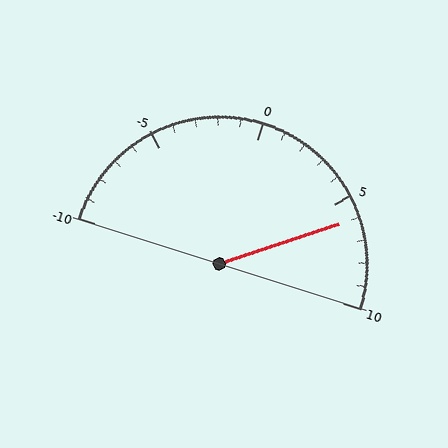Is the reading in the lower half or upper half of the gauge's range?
The reading is in the upper half of the range (-10 to 10).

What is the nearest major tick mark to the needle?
The nearest major tick mark is 5.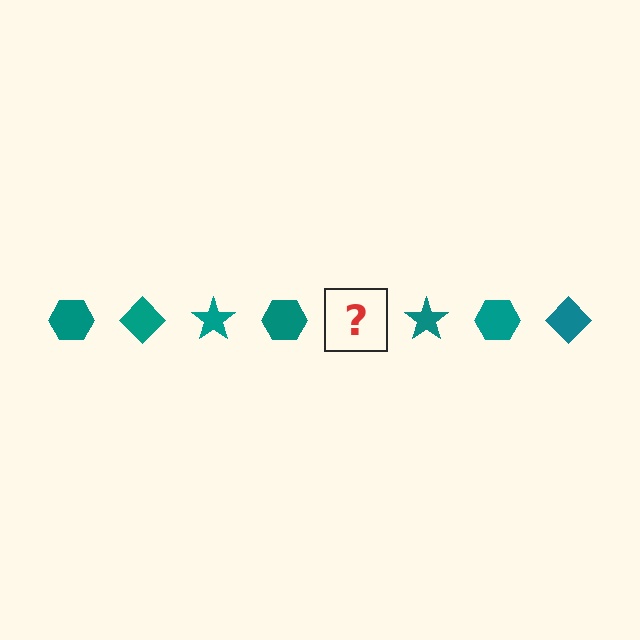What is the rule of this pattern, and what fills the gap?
The rule is that the pattern cycles through hexagon, diamond, star shapes in teal. The gap should be filled with a teal diamond.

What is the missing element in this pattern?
The missing element is a teal diamond.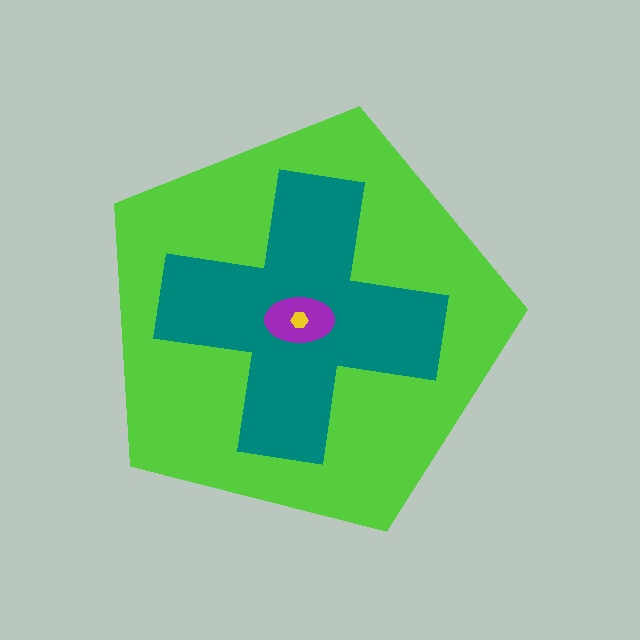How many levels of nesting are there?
4.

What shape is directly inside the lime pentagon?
The teal cross.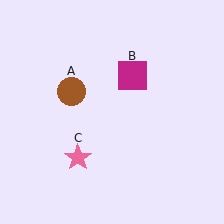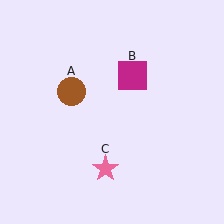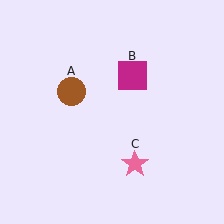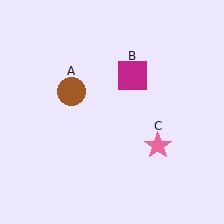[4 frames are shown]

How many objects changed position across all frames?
1 object changed position: pink star (object C).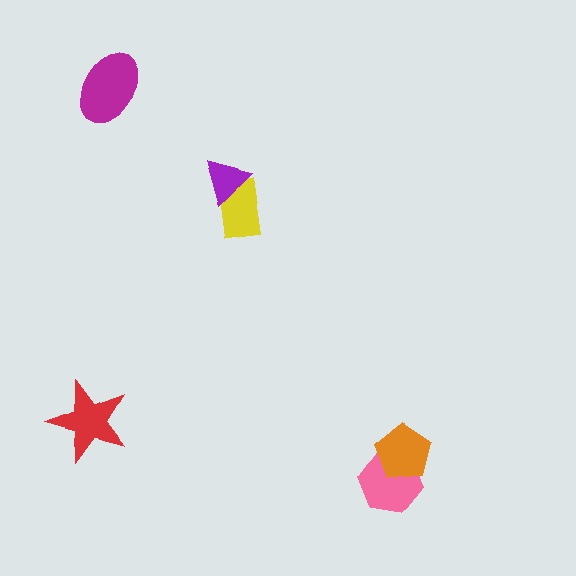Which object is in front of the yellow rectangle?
The purple triangle is in front of the yellow rectangle.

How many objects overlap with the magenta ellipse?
0 objects overlap with the magenta ellipse.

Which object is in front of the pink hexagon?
The orange pentagon is in front of the pink hexagon.